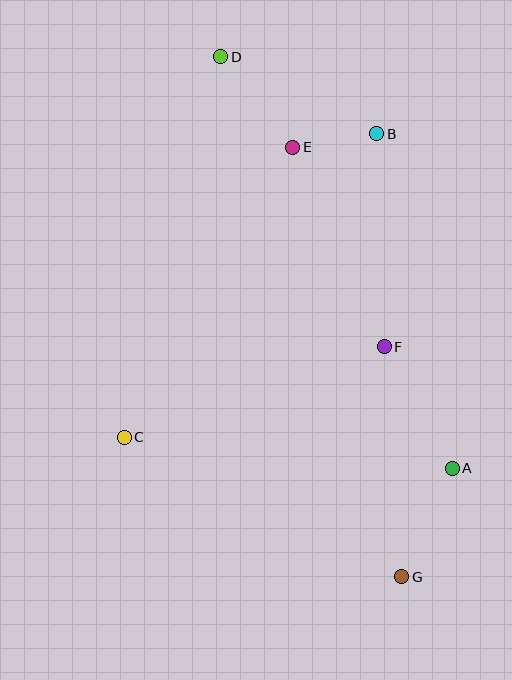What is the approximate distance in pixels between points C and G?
The distance between C and G is approximately 311 pixels.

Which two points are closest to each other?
Points B and E are closest to each other.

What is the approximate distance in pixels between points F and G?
The distance between F and G is approximately 231 pixels.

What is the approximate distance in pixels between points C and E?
The distance between C and E is approximately 335 pixels.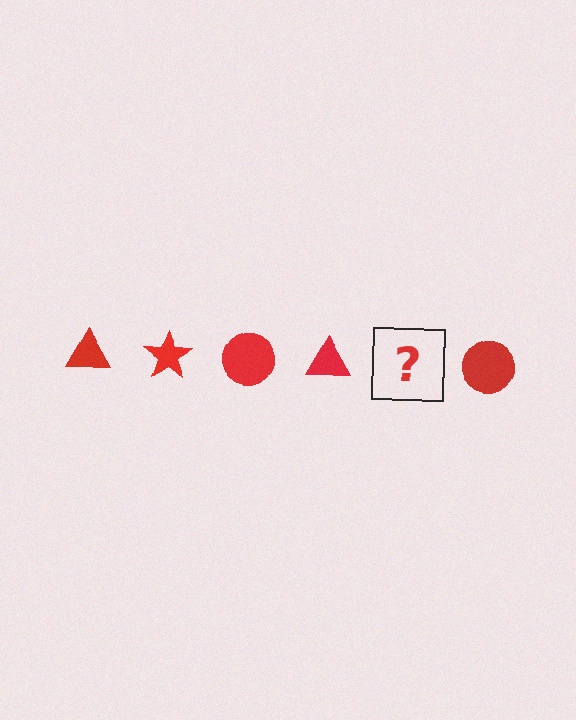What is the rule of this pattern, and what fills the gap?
The rule is that the pattern cycles through triangle, star, circle shapes in red. The gap should be filled with a red star.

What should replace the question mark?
The question mark should be replaced with a red star.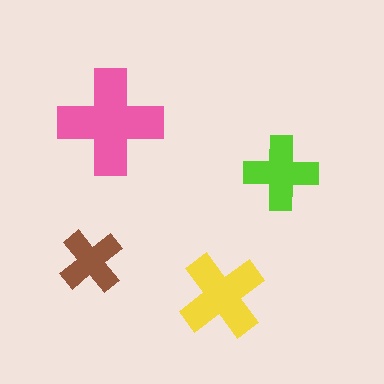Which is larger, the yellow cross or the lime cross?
The yellow one.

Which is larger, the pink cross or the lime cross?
The pink one.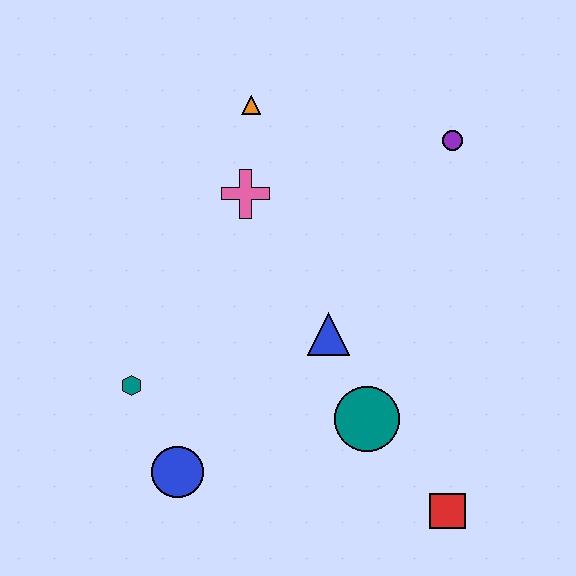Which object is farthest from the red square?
The orange triangle is farthest from the red square.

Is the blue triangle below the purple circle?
Yes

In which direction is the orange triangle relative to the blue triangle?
The orange triangle is above the blue triangle.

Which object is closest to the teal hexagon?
The blue circle is closest to the teal hexagon.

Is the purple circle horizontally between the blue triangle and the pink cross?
No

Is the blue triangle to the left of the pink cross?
No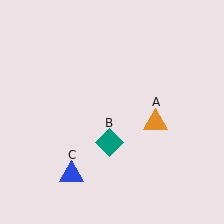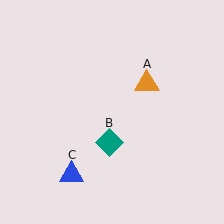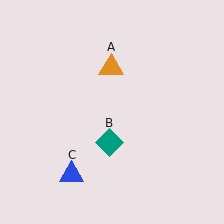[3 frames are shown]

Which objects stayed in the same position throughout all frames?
Teal diamond (object B) and blue triangle (object C) remained stationary.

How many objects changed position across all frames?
1 object changed position: orange triangle (object A).